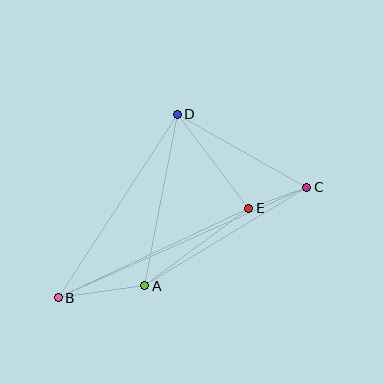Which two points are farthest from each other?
Points B and C are farthest from each other.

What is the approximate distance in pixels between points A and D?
The distance between A and D is approximately 175 pixels.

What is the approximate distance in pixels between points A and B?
The distance between A and B is approximately 87 pixels.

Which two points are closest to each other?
Points C and E are closest to each other.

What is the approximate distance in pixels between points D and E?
The distance between D and E is approximately 118 pixels.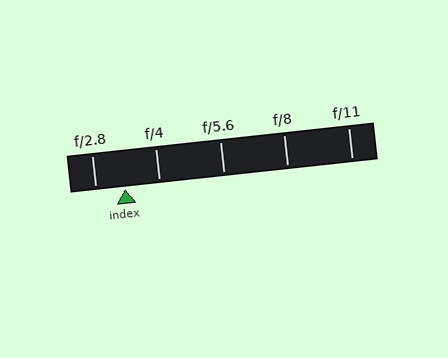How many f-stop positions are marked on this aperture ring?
There are 5 f-stop positions marked.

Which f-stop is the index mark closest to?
The index mark is closest to f/2.8.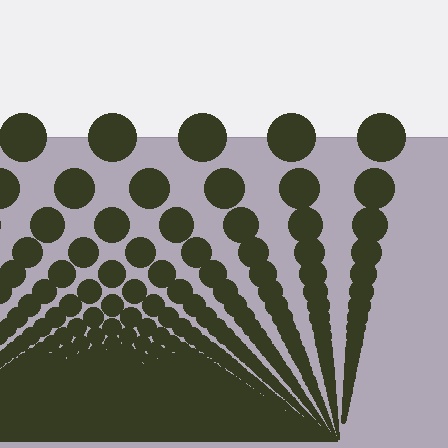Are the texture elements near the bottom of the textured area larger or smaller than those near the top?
Smaller. The gradient is inverted — elements near the bottom are smaller and denser.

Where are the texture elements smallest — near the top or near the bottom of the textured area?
Near the bottom.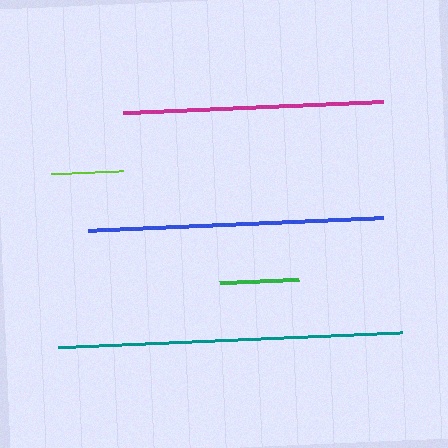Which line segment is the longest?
The teal line is the longest at approximately 344 pixels.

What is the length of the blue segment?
The blue segment is approximately 295 pixels long.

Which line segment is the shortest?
The lime line is the shortest at approximately 72 pixels.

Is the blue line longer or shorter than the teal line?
The teal line is longer than the blue line.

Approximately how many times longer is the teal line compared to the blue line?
The teal line is approximately 1.2 times the length of the blue line.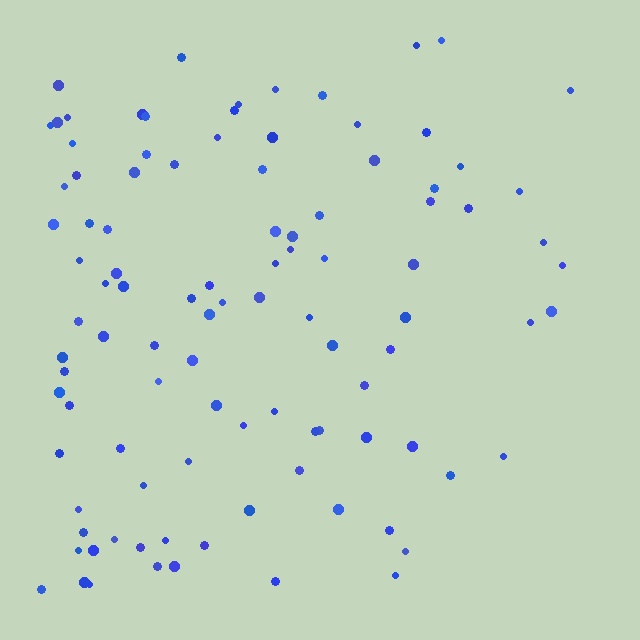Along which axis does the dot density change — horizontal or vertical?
Horizontal.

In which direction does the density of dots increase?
From right to left, with the left side densest.